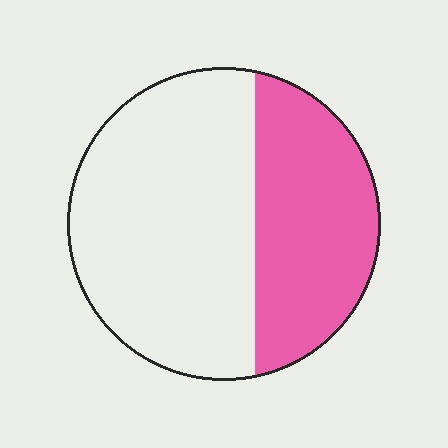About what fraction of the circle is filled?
About three eighths (3/8).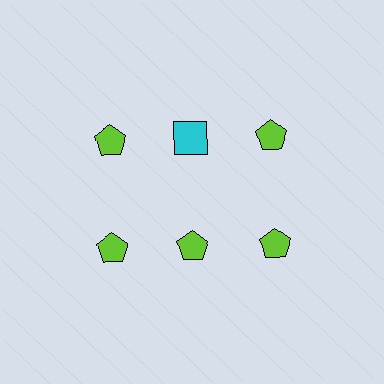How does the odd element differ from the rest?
It differs in both color (cyan instead of lime) and shape (square instead of pentagon).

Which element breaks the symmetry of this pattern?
The cyan square in the top row, second from left column breaks the symmetry. All other shapes are lime pentagons.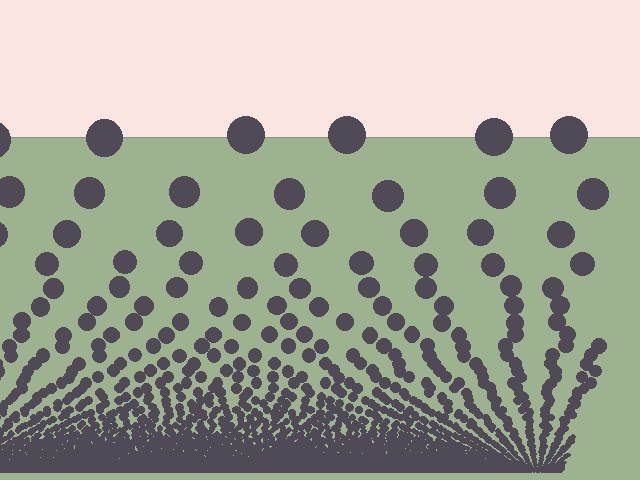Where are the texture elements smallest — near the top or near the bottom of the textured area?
Near the bottom.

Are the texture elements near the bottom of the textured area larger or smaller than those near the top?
Smaller. The gradient is inverted — elements near the bottom are smaller and denser.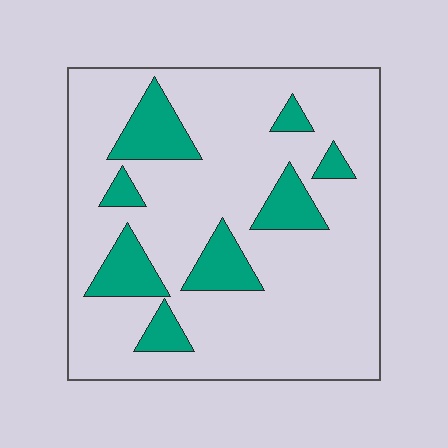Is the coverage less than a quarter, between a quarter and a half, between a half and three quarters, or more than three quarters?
Less than a quarter.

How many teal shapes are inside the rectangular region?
8.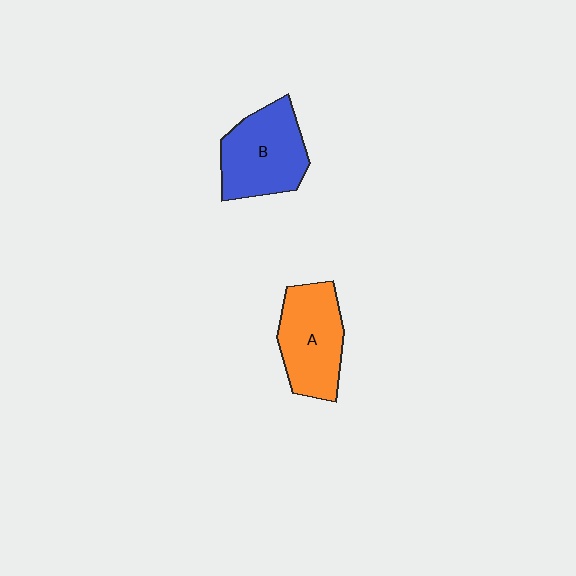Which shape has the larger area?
Shape B (blue).